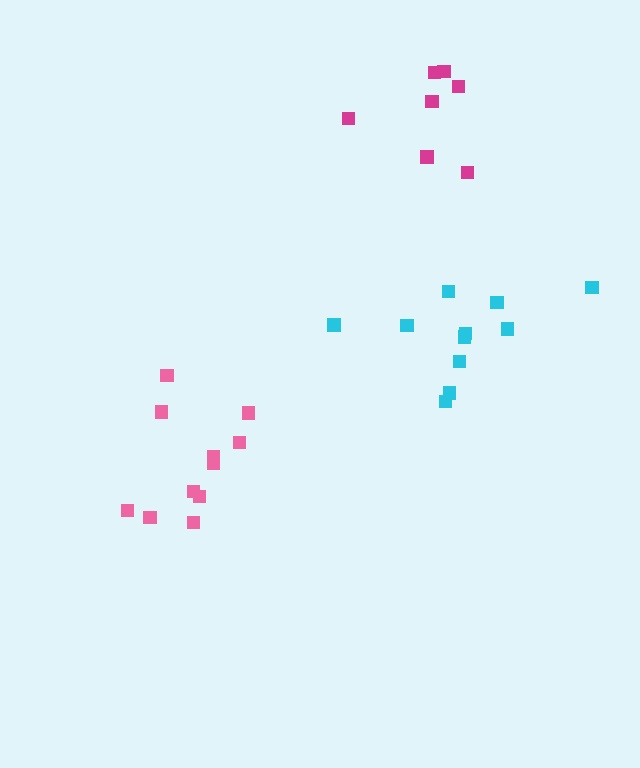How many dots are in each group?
Group 1: 11 dots, Group 2: 7 dots, Group 3: 11 dots (29 total).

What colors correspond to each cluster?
The clusters are colored: cyan, magenta, pink.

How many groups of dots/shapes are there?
There are 3 groups.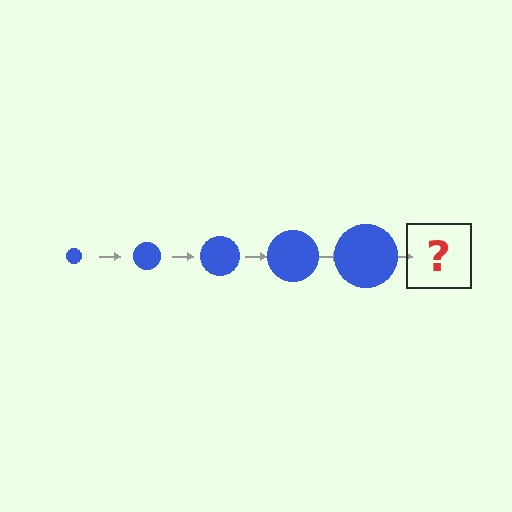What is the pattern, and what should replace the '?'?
The pattern is that the circle gets progressively larger each step. The '?' should be a blue circle, larger than the previous one.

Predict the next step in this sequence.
The next step is a blue circle, larger than the previous one.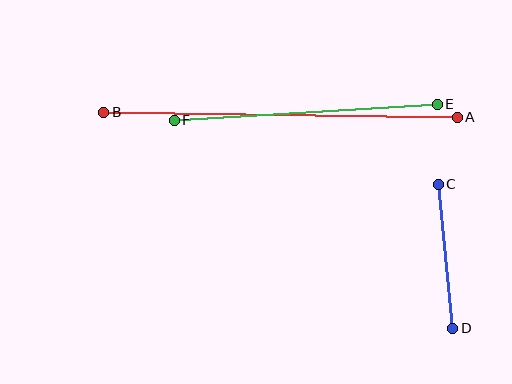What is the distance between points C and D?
The distance is approximately 144 pixels.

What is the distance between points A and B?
The distance is approximately 354 pixels.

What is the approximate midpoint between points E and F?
The midpoint is at approximately (306, 112) pixels.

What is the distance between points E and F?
The distance is approximately 264 pixels.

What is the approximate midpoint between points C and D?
The midpoint is at approximately (445, 256) pixels.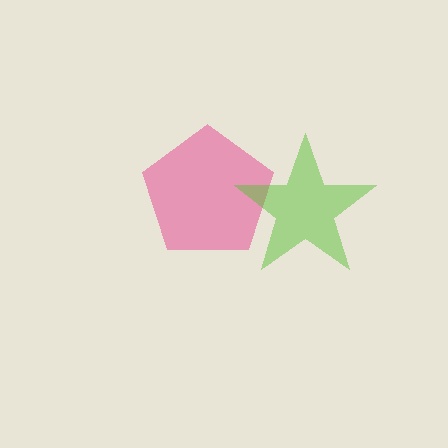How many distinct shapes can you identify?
There are 2 distinct shapes: a pink pentagon, a lime star.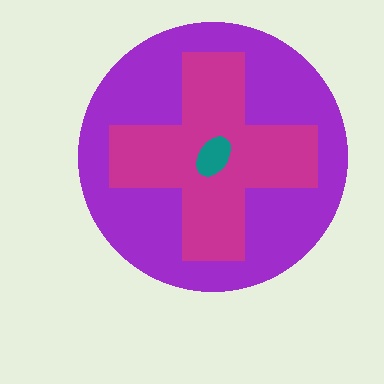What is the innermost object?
The teal ellipse.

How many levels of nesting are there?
3.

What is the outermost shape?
The purple circle.